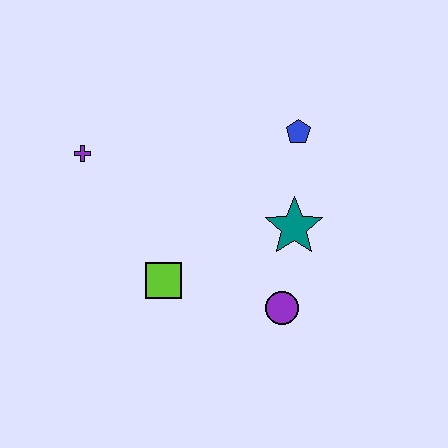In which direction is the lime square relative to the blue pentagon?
The lime square is below the blue pentagon.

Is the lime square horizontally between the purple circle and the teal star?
No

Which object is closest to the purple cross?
The lime square is closest to the purple cross.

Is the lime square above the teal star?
No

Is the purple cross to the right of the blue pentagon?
No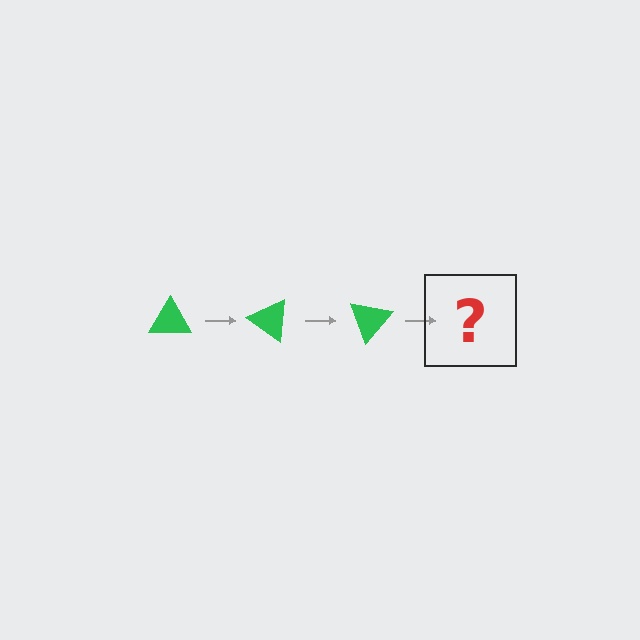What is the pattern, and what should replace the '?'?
The pattern is that the triangle rotates 35 degrees each step. The '?' should be a green triangle rotated 105 degrees.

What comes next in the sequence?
The next element should be a green triangle rotated 105 degrees.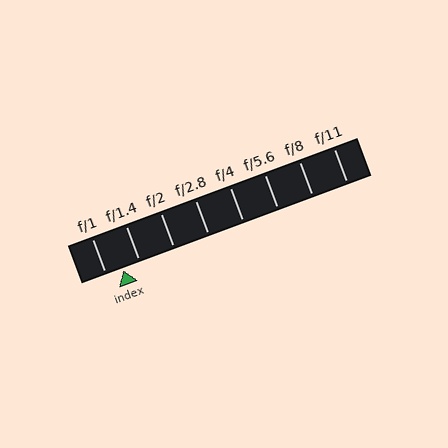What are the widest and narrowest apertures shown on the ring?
The widest aperture shown is f/1 and the narrowest is f/11.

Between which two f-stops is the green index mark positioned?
The index mark is between f/1 and f/1.4.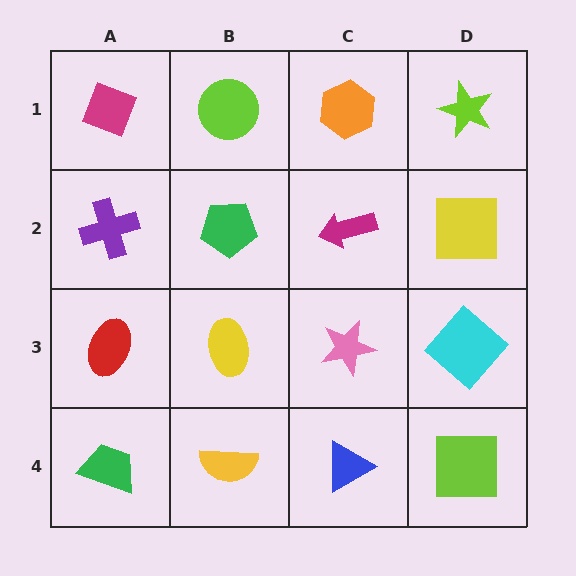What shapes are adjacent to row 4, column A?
A red ellipse (row 3, column A), a yellow semicircle (row 4, column B).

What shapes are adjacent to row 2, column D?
A lime star (row 1, column D), a cyan diamond (row 3, column D), a magenta arrow (row 2, column C).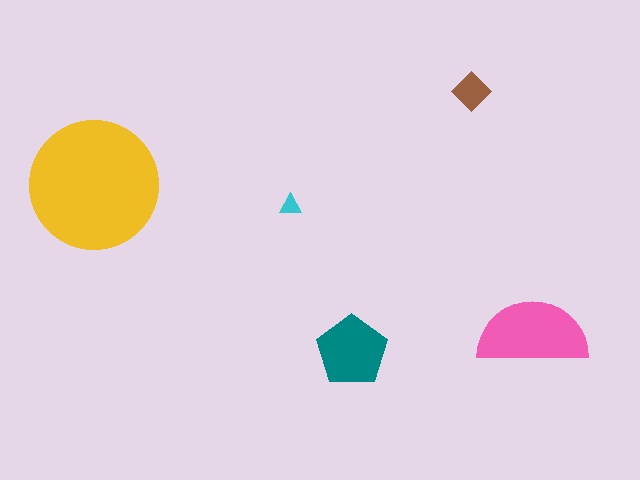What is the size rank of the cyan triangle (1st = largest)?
5th.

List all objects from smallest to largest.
The cyan triangle, the brown diamond, the teal pentagon, the pink semicircle, the yellow circle.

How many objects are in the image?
There are 5 objects in the image.